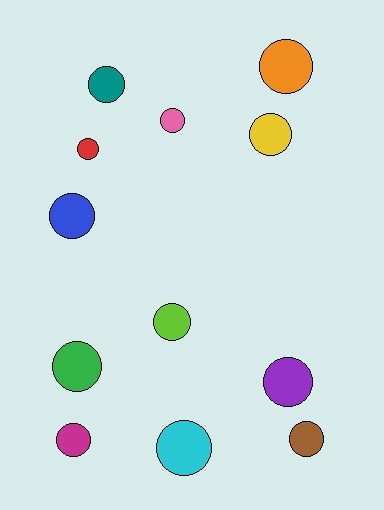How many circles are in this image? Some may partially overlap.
There are 12 circles.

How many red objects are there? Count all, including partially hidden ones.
There is 1 red object.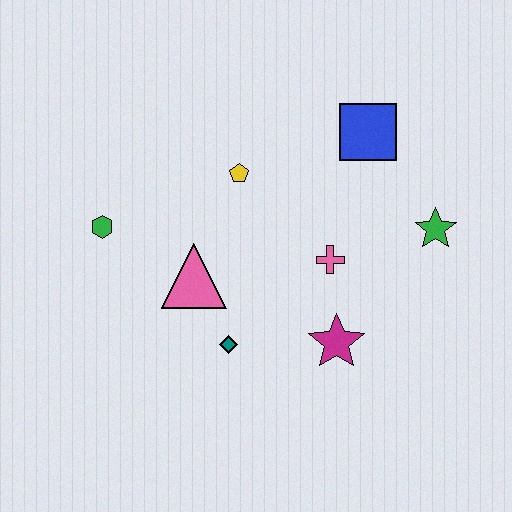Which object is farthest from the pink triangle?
The green star is farthest from the pink triangle.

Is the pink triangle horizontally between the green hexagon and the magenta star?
Yes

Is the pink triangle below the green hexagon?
Yes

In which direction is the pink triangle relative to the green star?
The pink triangle is to the left of the green star.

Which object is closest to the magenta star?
The pink cross is closest to the magenta star.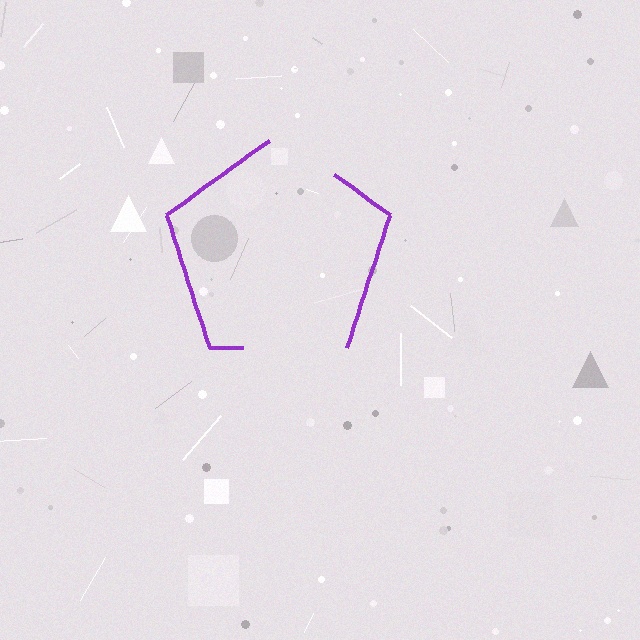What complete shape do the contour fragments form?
The contour fragments form a pentagon.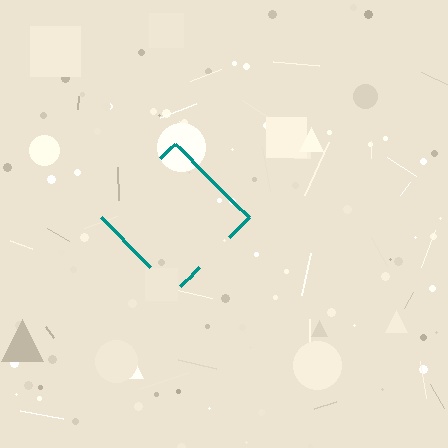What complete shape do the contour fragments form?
The contour fragments form a diamond.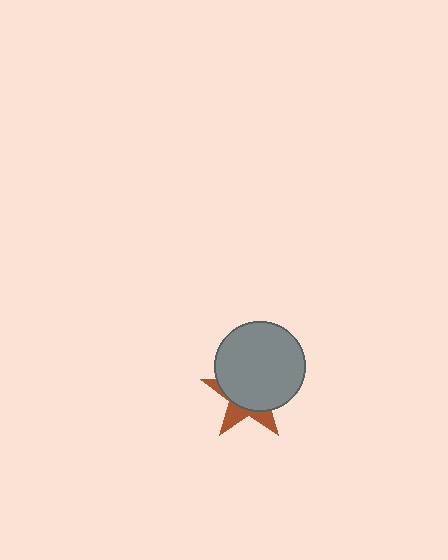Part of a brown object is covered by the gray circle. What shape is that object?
It is a star.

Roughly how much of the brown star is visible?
A small part of it is visible (roughly 31%).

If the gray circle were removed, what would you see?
You would see the complete brown star.